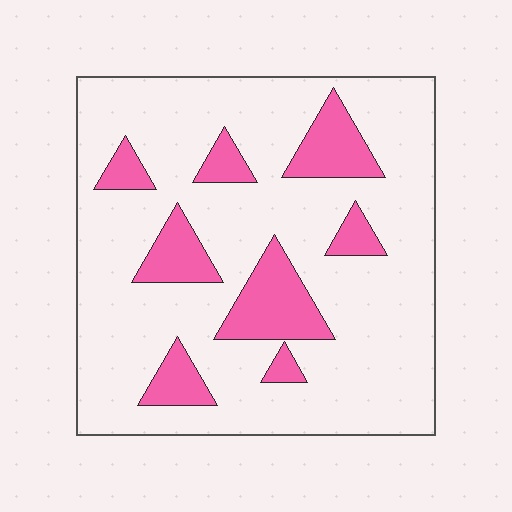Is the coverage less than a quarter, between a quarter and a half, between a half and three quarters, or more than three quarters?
Less than a quarter.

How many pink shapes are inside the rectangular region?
8.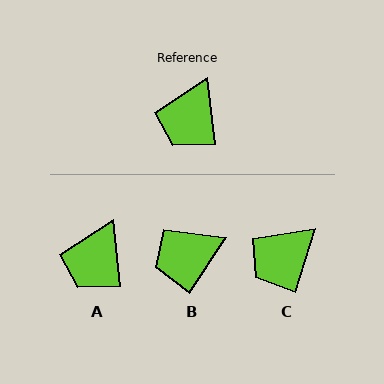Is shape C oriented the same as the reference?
No, it is off by about 24 degrees.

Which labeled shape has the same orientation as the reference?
A.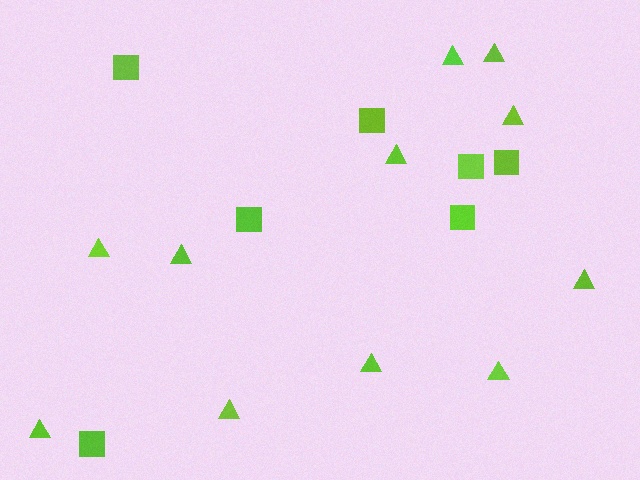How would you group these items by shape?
There are 2 groups: one group of triangles (11) and one group of squares (7).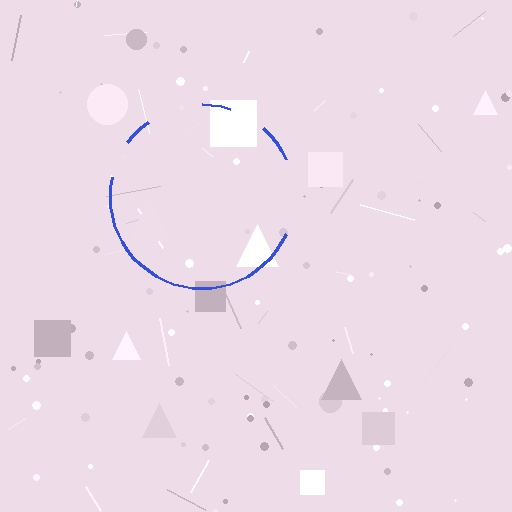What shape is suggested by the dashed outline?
The dashed outline suggests a circle.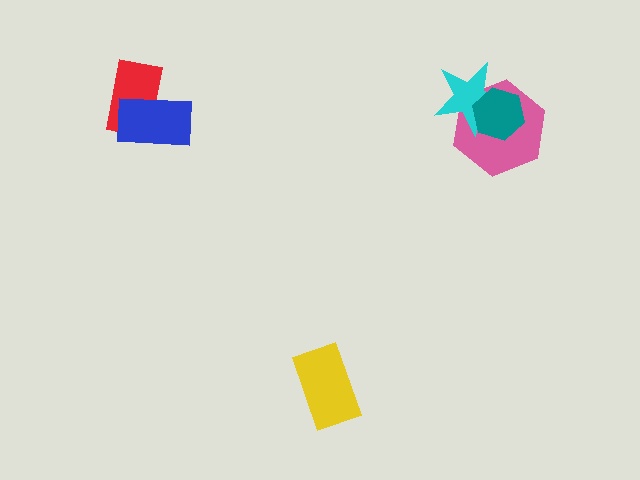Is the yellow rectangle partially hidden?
No, no other shape covers it.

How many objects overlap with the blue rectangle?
1 object overlaps with the blue rectangle.